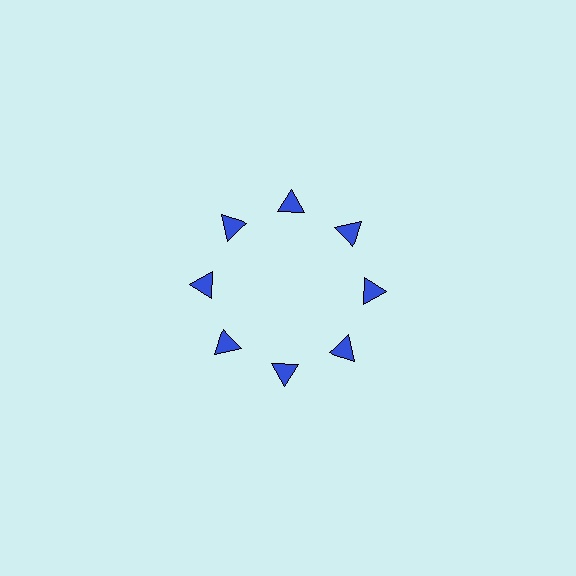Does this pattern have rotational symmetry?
Yes, this pattern has 8-fold rotational symmetry. It looks the same after rotating 45 degrees around the center.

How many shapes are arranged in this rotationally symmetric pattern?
There are 8 shapes, arranged in 8 groups of 1.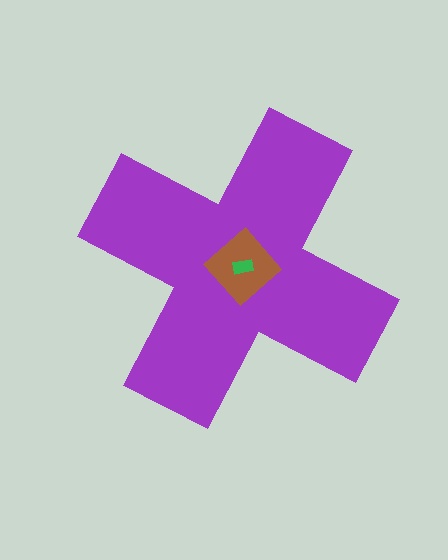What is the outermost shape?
The purple cross.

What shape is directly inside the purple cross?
The brown diamond.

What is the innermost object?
The green rectangle.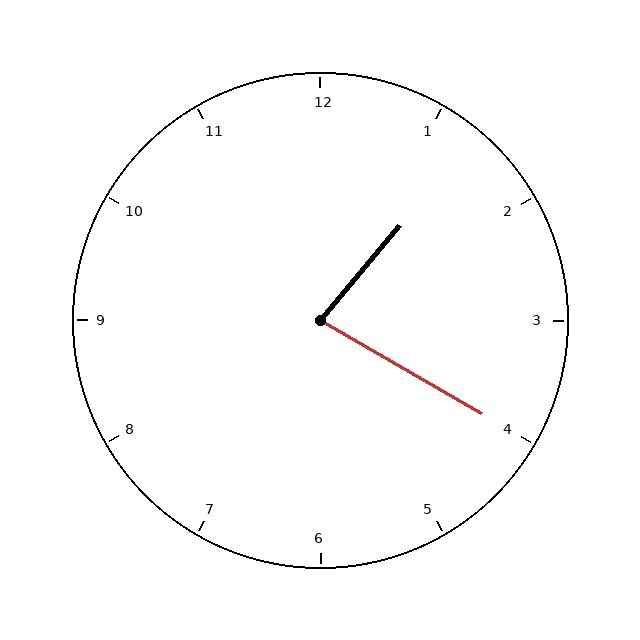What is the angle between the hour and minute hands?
Approximately 80 degrees.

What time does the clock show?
1:20.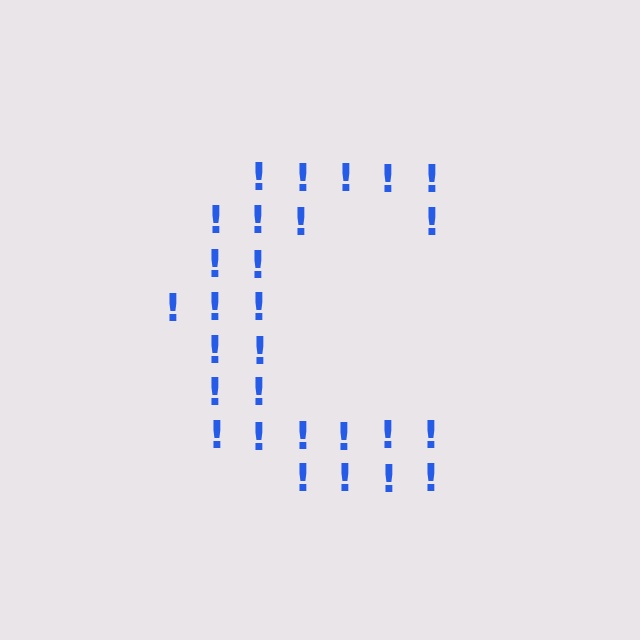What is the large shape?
The large shape is the letter C.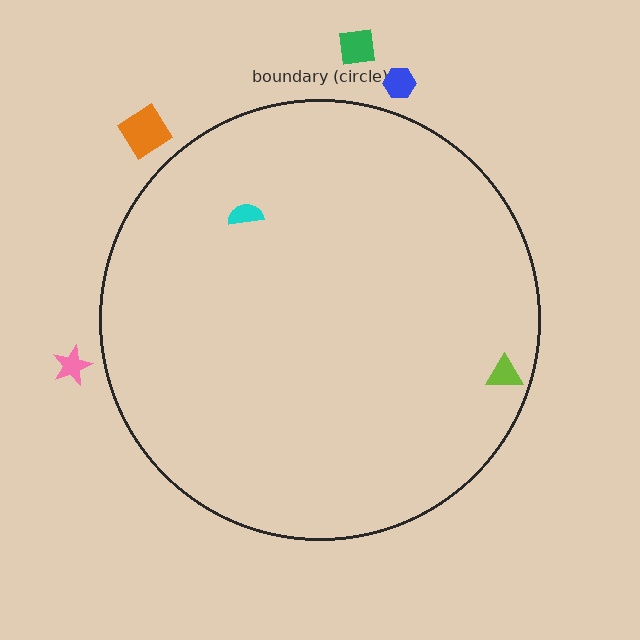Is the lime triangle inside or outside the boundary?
Inside.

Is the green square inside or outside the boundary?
Outside.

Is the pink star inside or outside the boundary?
Outside.